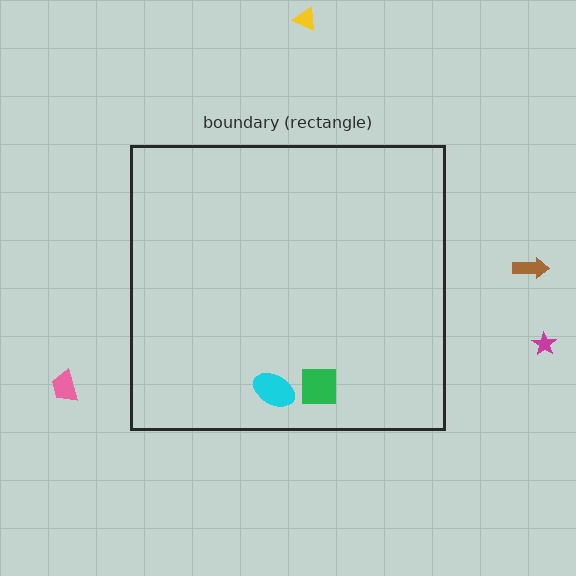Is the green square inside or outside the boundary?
Inside.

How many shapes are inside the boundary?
2 inside, 4 outside.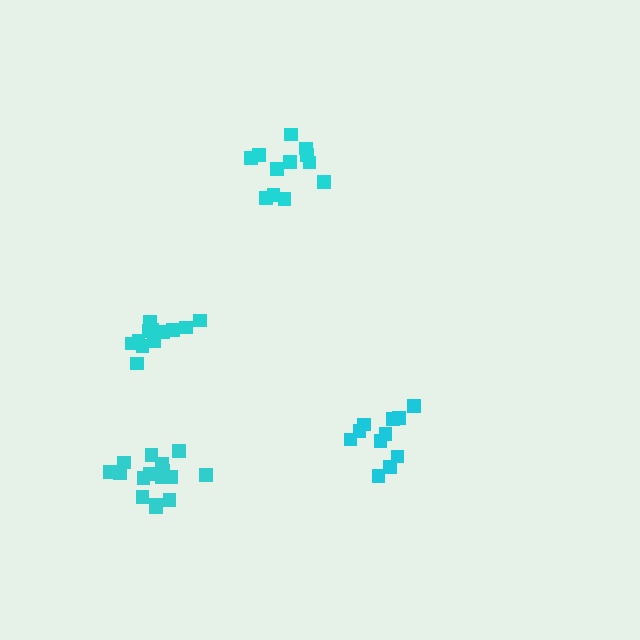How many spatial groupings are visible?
There are 4 spatial groupings.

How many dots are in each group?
Group 1: 11 dots, Group 2: 12 dots, Group 3: 12 dots, Group 4: 17 dots (52 total).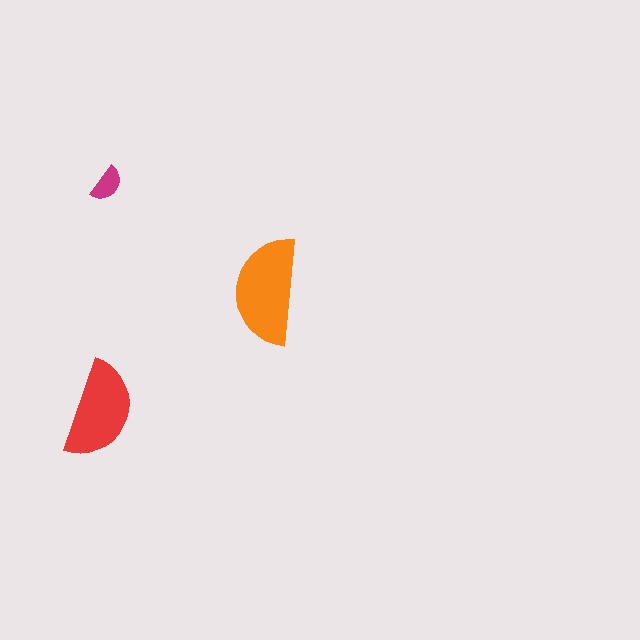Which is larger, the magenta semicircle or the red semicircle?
The red one.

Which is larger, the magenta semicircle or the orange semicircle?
The orange one.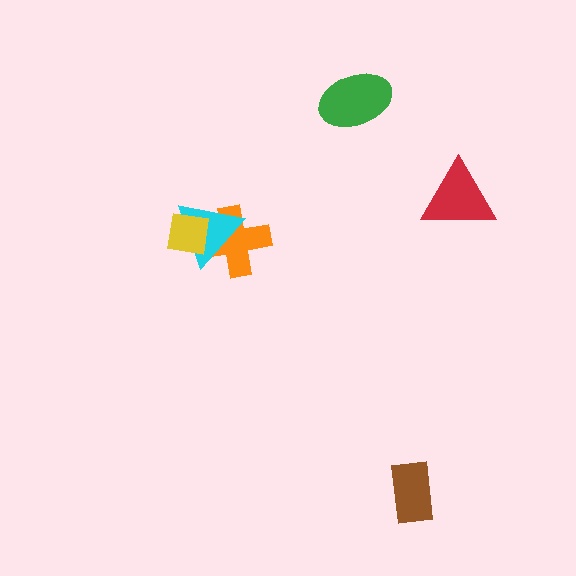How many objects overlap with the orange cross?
2 objects overlap with the orange cross.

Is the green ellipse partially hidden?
No, no other shape covers it.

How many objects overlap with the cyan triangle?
2 objects overlap with the cyan triangle.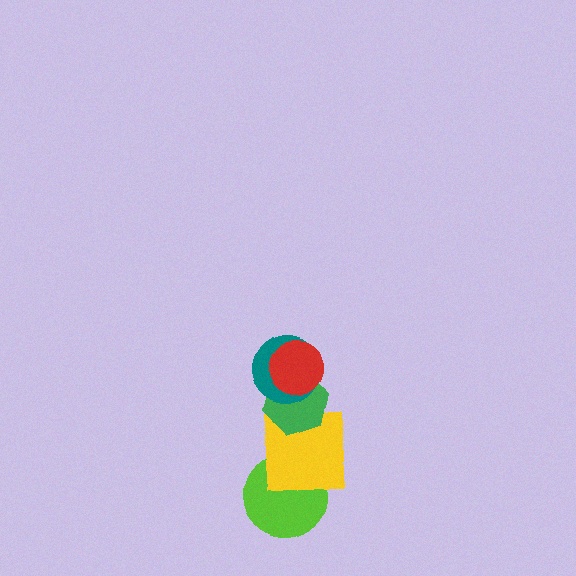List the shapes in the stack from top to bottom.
From top to bottom: the red circle, the teal circle, the green hexagon, the yellow square, the lime circle.